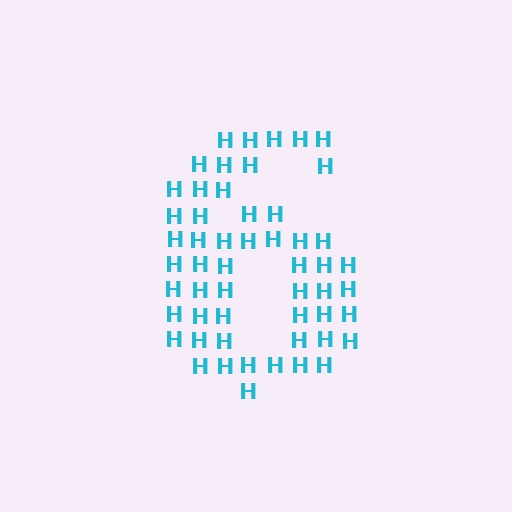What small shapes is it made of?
It is made of small letter H's.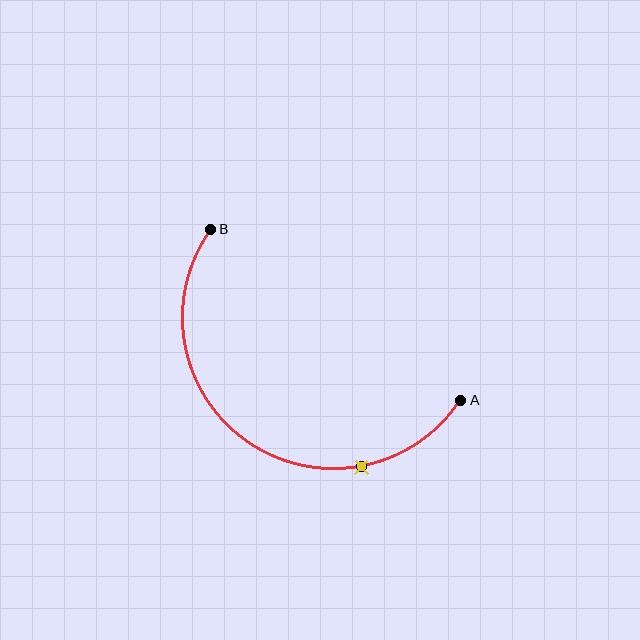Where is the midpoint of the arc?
The arc midpoint is the point on the curve farthest from the straight line joining A and B. It sits below and to the left of that line.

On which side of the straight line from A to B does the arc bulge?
The arc bulges below and to the left of the straight line connecting A and B.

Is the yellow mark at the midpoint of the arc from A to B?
No. The yellow mark lies on the arc but is closer to endpoint A. The arc midpoint would be at the point on the curve equidistant along the arc from both A and B.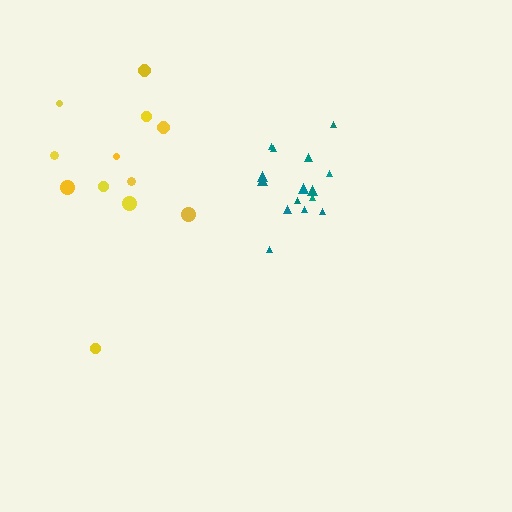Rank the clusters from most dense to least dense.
teal, yellow.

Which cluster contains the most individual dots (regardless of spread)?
Teal (15).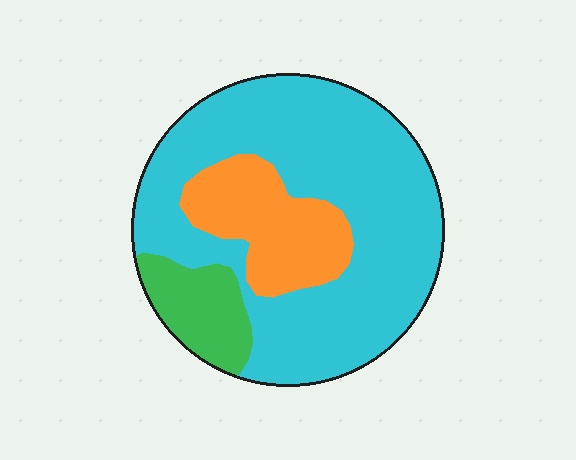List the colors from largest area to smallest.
From largest to smallest: cyan, orange, green.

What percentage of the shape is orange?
Orange takes up about one fifth (1/5) of the shape.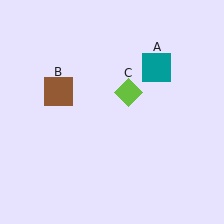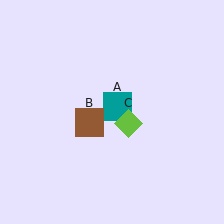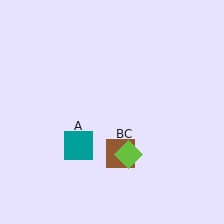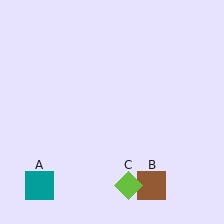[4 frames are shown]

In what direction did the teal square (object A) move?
The teal square (object A) moved down and to the left.